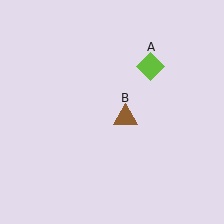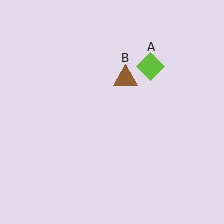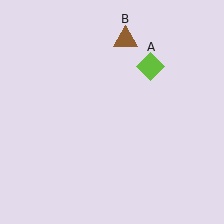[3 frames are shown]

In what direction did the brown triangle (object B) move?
The brown triangle (object B) moved up.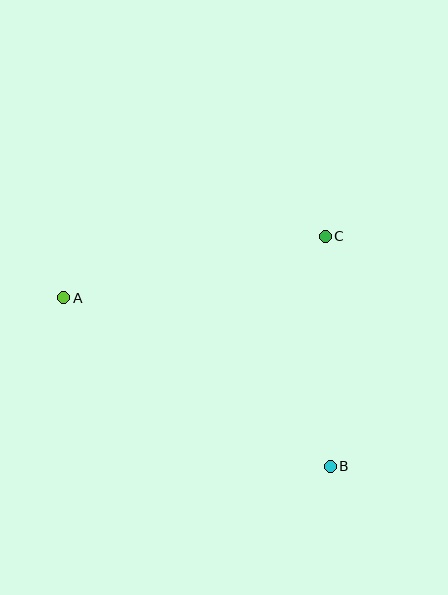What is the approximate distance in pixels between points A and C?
The distance between A and C is approximately 269 pixels.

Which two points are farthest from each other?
Points A and B are farthest from each other.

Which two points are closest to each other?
Points B and C are closest to each other.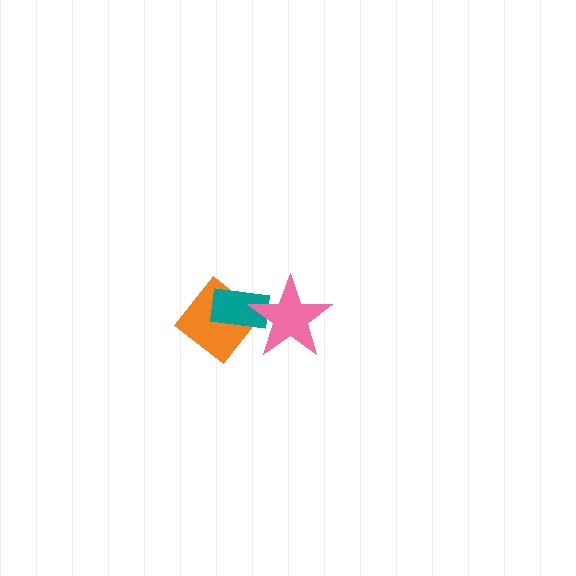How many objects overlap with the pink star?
2 objects overlap with the pink star.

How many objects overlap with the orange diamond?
2 objects overlap with the orange diamond.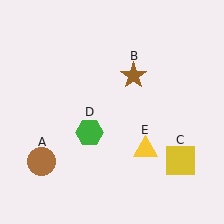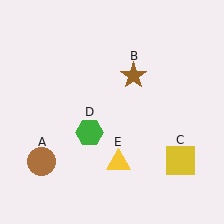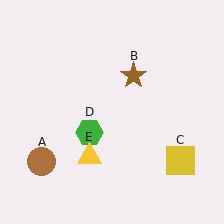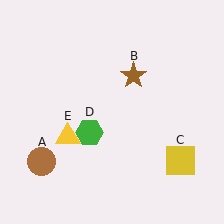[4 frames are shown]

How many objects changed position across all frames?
1 object changed position: yellow triangle (object E).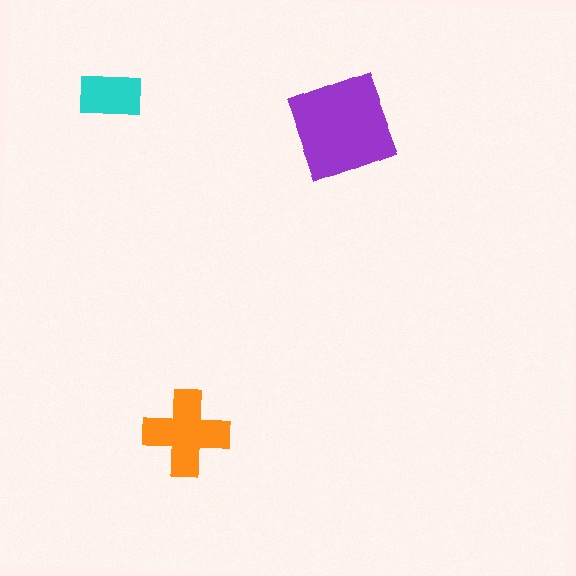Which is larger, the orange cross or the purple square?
The purple square.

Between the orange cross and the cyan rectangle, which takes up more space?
The orange cross.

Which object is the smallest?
The cyan rectangle.